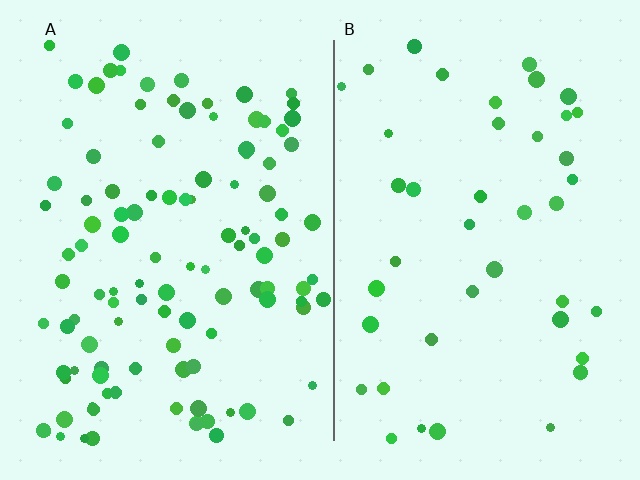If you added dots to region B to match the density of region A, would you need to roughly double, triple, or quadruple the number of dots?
Approximately triple.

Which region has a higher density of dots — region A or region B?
A (the left).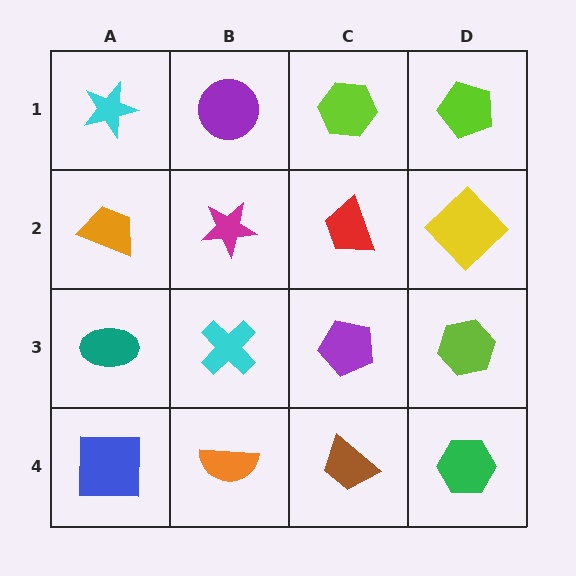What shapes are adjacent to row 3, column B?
A magenta star (row 2, column B), an orange semicircle (row 4, column B), a teal ellipse (row 3, column A), a purple pentagon (row 3, column C).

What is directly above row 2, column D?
A lime pentagon.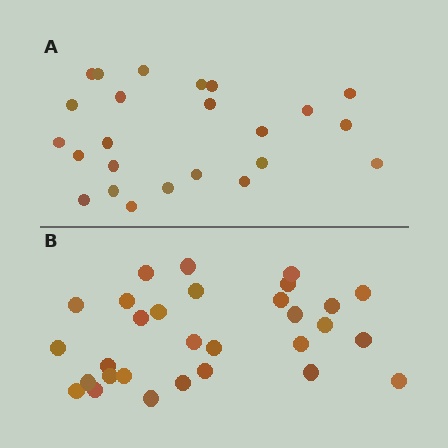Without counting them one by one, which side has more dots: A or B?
Region B (the bottom region) has more dots.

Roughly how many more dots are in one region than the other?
Region B has about 6 more dots than region A.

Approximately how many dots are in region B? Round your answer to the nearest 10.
About 30 dots.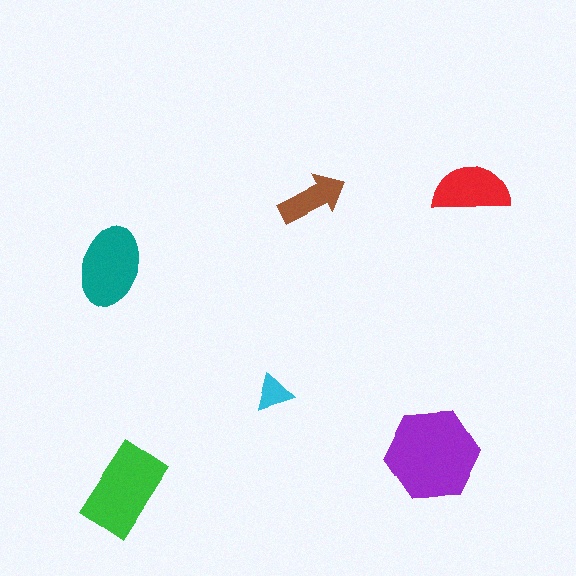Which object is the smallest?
The cyan triangle.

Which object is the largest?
The purple hexagon.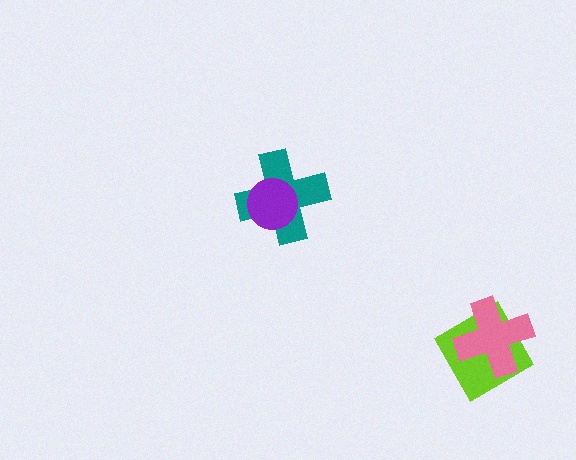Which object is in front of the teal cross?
The purple circle is in front of the teal cross.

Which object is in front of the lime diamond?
The pink cross is in front of the lime diamond.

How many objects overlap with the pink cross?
1 object overlaps with the pink cross.